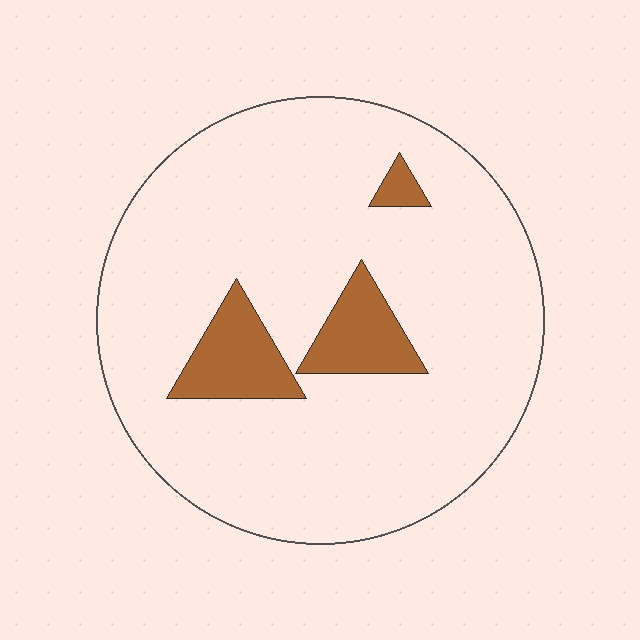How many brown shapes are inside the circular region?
3.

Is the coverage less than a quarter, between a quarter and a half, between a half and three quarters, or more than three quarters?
Less than a quarter.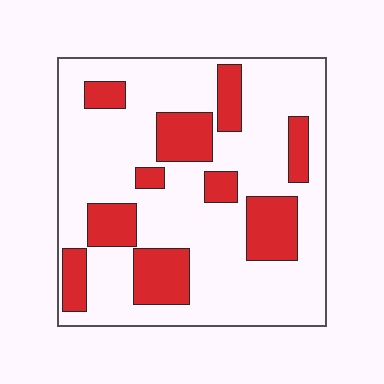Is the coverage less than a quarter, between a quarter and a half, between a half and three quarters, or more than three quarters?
Between a quarter and a half.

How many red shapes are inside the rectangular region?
10.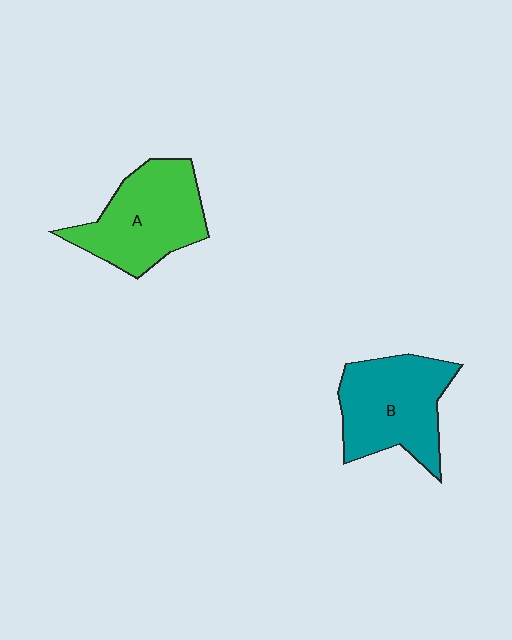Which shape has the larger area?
Shape B (teal).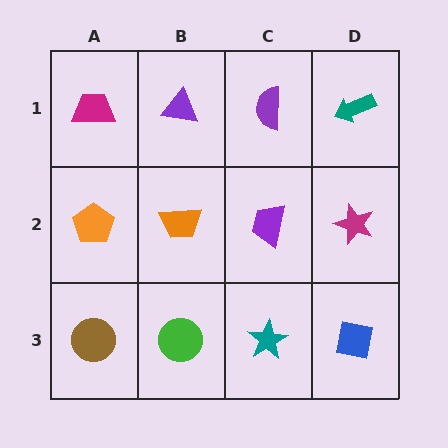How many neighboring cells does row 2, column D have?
3.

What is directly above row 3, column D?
A magenta star.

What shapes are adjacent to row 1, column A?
An orange pentagon (row 2, column A), a purple triangle (row 1, column B).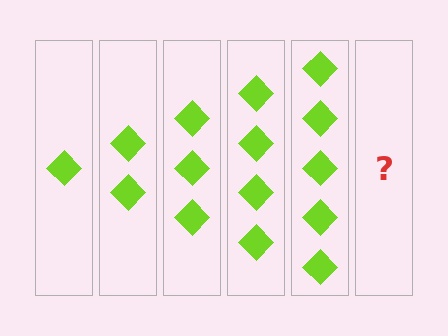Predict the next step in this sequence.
The next step is 6 diamonds.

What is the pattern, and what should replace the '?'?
The pattern is that each step adds one more diamond. The '?' should be 6 diamonds.